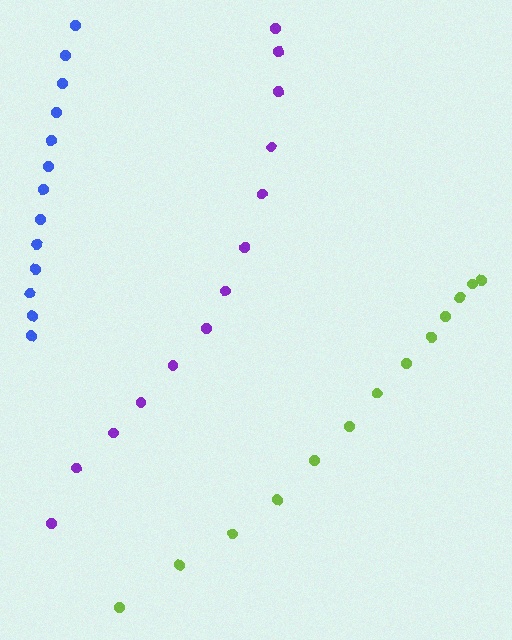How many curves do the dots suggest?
There are 3 distinct paths.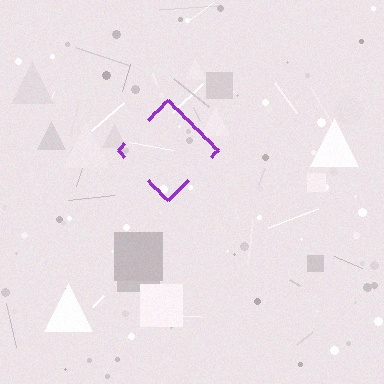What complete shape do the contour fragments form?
The contour fragments form a diamond.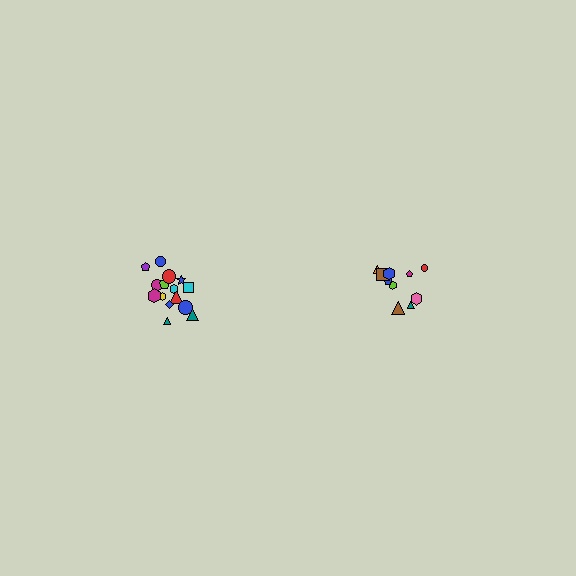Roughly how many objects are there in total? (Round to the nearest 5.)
Roughly 25 objects in total.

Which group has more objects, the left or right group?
The left group.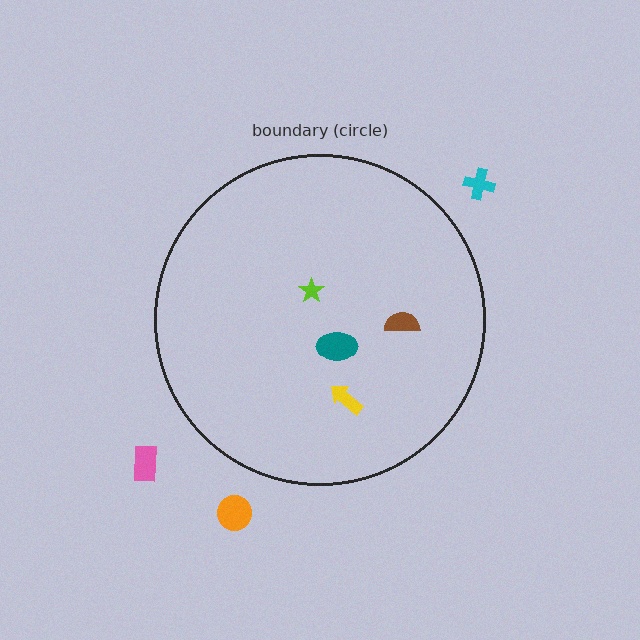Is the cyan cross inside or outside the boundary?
Outside.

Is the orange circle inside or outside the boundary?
Outside.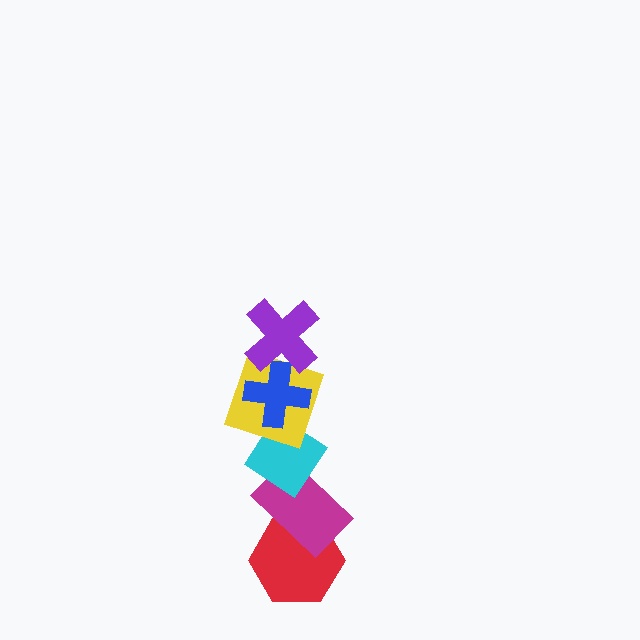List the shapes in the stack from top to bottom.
From top to bottom: the purple cross, the blue cross, the yellow square, the cyan diamond, the magenta rectangle, the red hexagon.